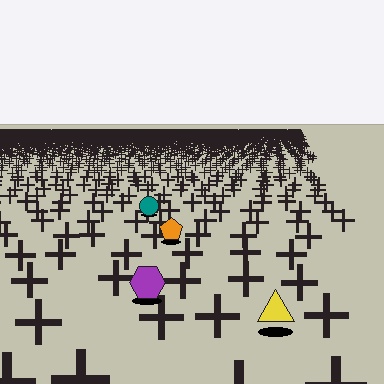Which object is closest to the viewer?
The yellow triangle is closest. The texture marks near it are larger and more spread out.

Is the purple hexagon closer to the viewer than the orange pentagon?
Yes. The purple hexagon is closer — you can tell from the texture gradient: the ground texture is coarser near it.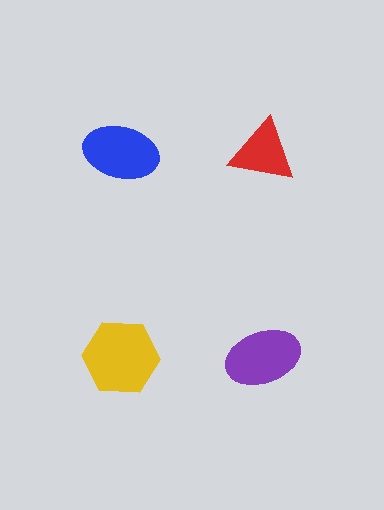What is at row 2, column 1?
A yellow hexagon.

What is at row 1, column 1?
A blue ellipse.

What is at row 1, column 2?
A red triangle.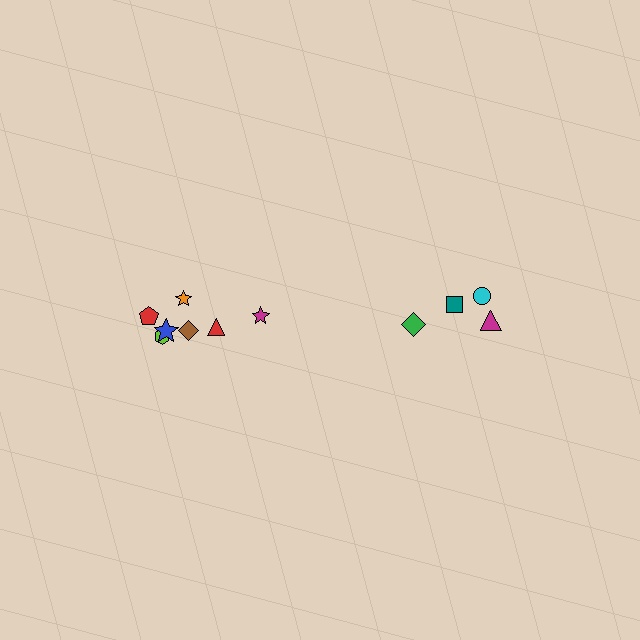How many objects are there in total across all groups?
There are 11 objects.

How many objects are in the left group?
There are 7 objects.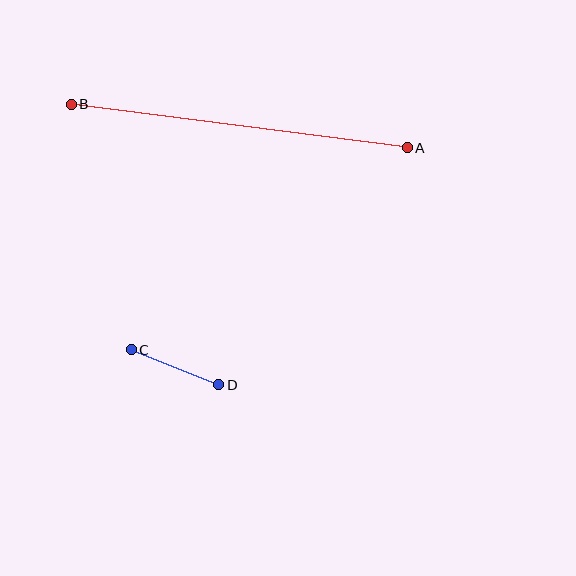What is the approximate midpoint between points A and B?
The midpoint is at approximately (239, 126) pixels.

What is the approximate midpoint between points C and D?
The midpoint is at approximately (175, 367) pixels.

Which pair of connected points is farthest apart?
Points A and B are farthest apart.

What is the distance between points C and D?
The distance is approximately 94 pixels.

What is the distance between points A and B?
The distance is approximately 339 pixels.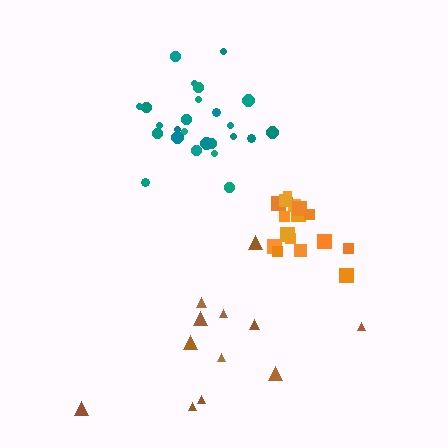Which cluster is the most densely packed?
Orange.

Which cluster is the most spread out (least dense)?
Brown.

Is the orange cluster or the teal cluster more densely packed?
Orange.